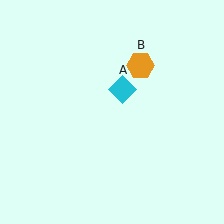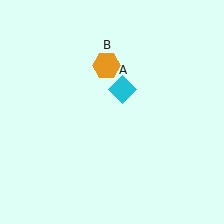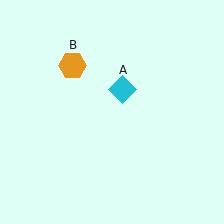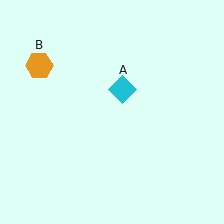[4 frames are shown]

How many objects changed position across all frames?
1 object changed position: orange hexagon (object B).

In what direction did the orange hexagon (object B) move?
The orange hexagon (object B) moved left.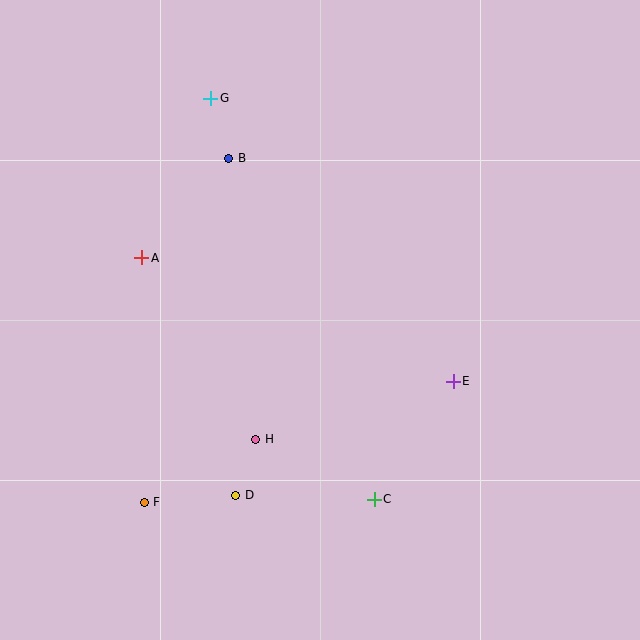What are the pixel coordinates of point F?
Point F is at (144, 502).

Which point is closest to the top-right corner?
Point E is closest to the top-right corner.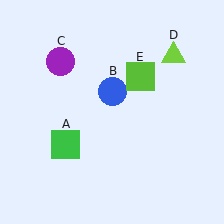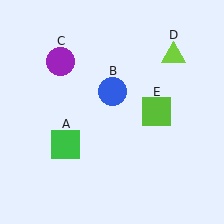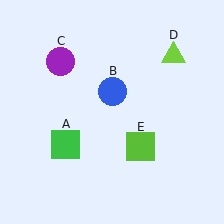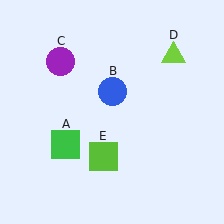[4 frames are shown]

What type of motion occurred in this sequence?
The lime square (object E) rotated clockwise around the center of the scene.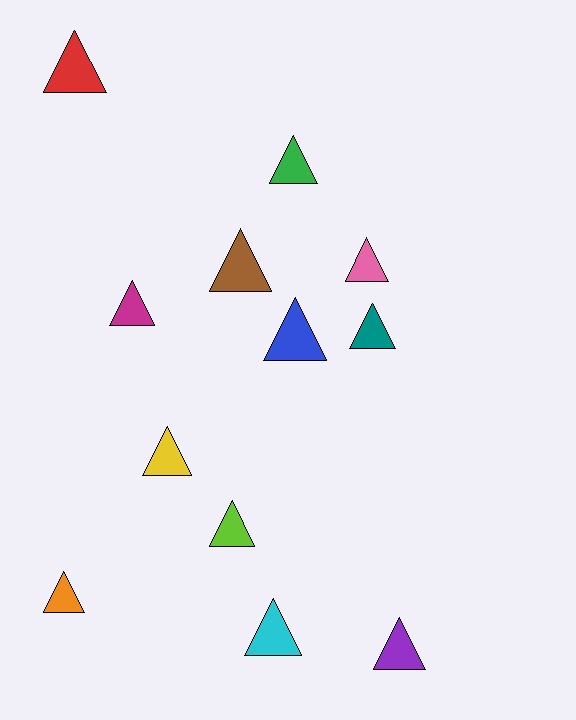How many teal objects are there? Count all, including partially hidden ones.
There is 1 teal object.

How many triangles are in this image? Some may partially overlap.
There are 12 triangles.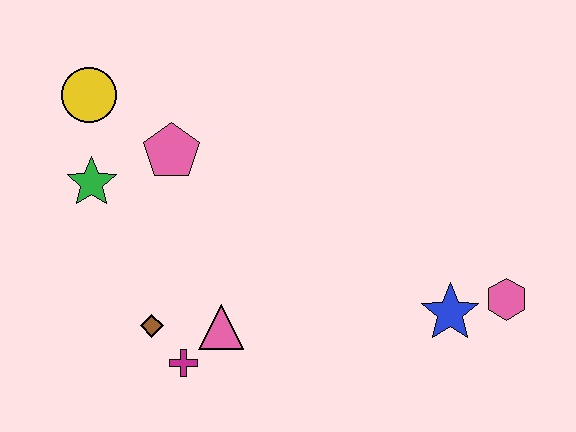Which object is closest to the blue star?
The pink hexagon is closest to the blue star.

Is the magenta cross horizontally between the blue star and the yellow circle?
Yes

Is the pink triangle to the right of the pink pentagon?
Yes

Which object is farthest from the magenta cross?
The pink hexagon is farthest from the magenta cross.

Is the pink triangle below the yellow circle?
Yes